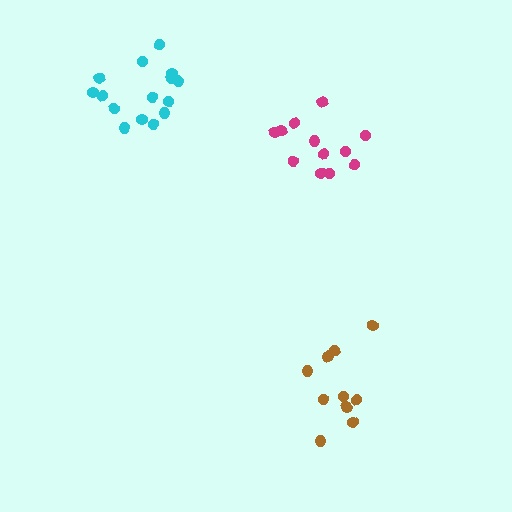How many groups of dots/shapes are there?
There are 3 groups.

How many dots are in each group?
Group 1: 10 dots, Group 2: 12 dots, Group 3: 15 dots (37 total).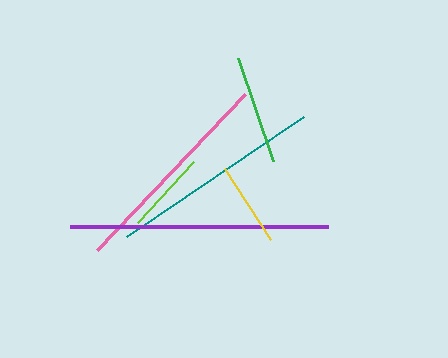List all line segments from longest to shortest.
From longest to shortest: purple, pink, teal, green, yellow, lime.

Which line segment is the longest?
The purple line is the longest at approximately 257 pixels.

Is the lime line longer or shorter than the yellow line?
The yellow line is longer than the lime line.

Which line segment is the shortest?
The lime line is the shortest at approximately 83 pixels.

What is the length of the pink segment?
The pink segment is approximately 215 pixels long.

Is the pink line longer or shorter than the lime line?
The pink line is longer than the lime line.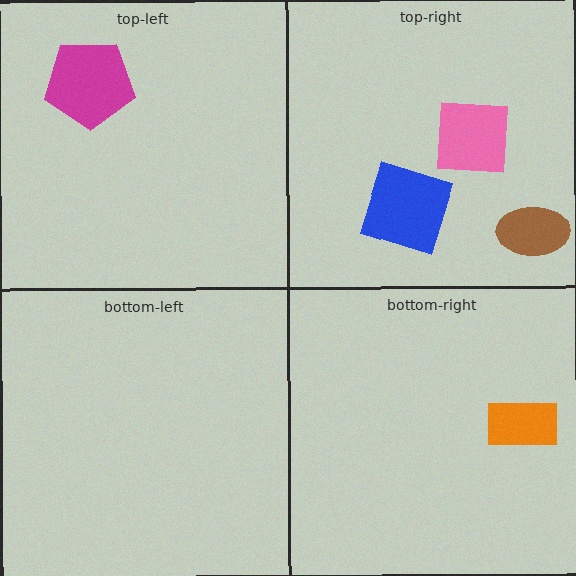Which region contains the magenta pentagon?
The top-left region.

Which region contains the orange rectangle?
The bottom-right region.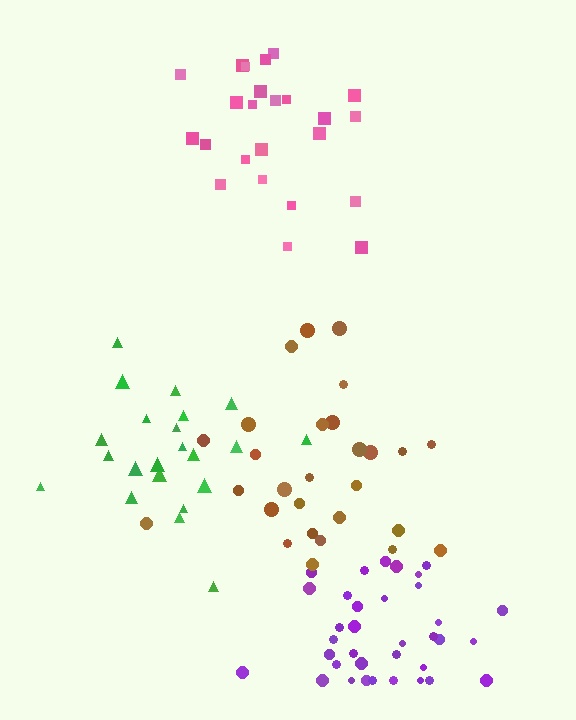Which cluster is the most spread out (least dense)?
Brown.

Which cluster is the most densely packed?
Purple.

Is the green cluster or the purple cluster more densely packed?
Purple.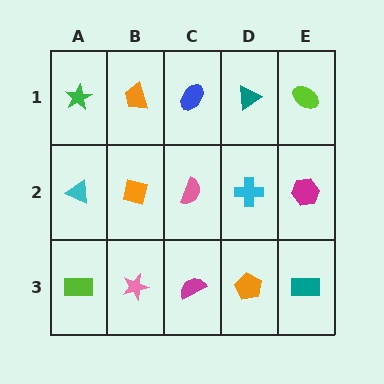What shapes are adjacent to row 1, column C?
A pink semicircle (row 2, column C), an orange trapezoid (row 1, column B), a teal triangle (row 1, column D).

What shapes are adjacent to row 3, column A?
A cyan triangle (row 2, column A), a pink star (row 3, column B).